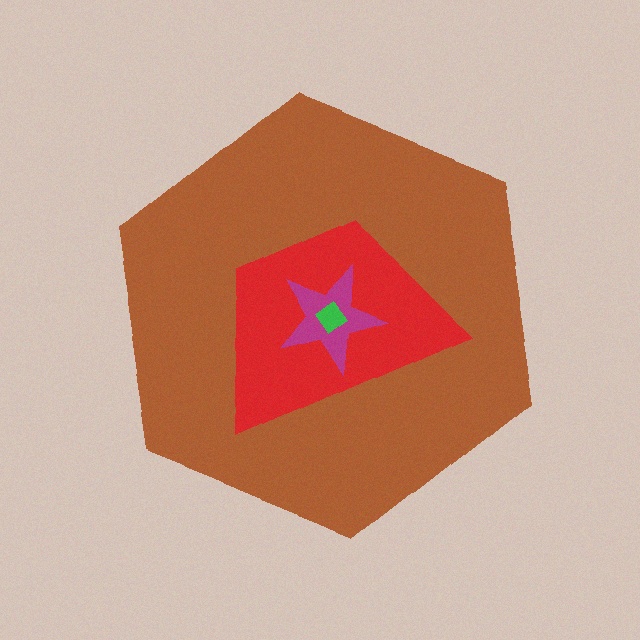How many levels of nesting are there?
4.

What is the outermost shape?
The brown hexagon.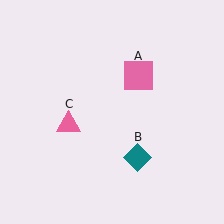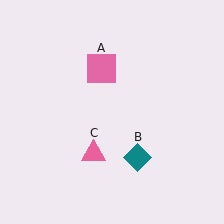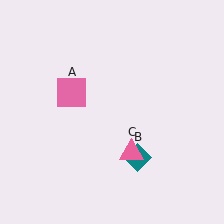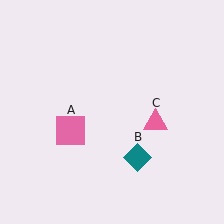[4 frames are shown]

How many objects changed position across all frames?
2 objects changed position: pink square (object A), pink triangle (object C).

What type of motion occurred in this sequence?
The pink square (object A), pink triangle (object C) rotated counterclockwise around the center of the scene.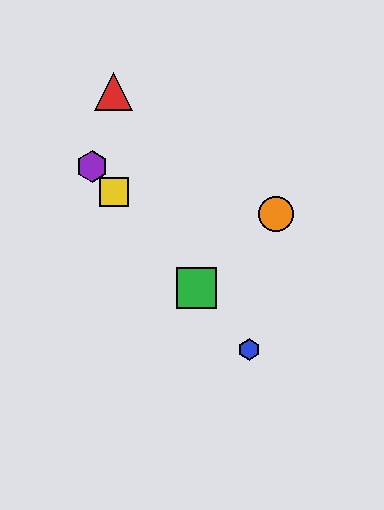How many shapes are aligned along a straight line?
4 shapes (the blue hexagon, the green square, the yellow square, the purple hexagon) are aligned along a straight line.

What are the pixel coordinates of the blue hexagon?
The blue hexagon is at (249, 350).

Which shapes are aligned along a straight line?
The blue hexagon, the green square, the yellow square, the purple hexagon are aligned along a straight line.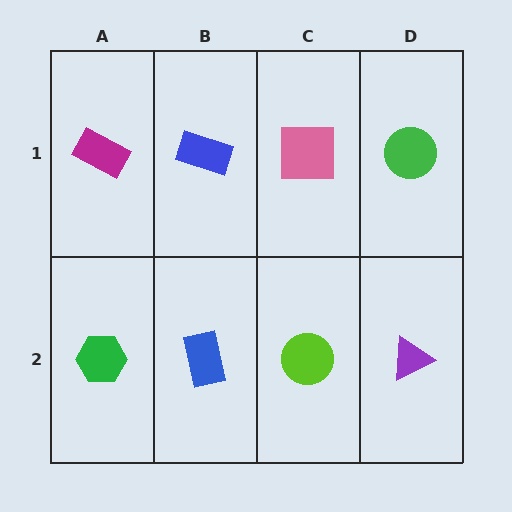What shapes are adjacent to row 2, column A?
A magenta rectangle (row 1, column A), a blue rectangle (row 2, column B).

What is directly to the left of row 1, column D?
A pink square.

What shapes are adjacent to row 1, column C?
A lime circle (row 2, column C), a blue rectangle (row 1, column B), a green circle (row 1, column D).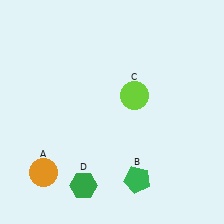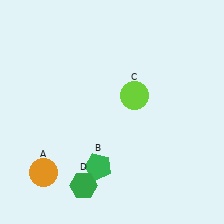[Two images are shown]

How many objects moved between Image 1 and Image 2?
1 object moved between the two images.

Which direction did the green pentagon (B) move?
The green pentagon (B) moved left.